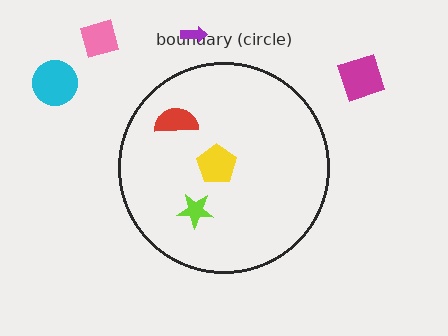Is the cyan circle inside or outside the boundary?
Outside.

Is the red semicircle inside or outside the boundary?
Inside.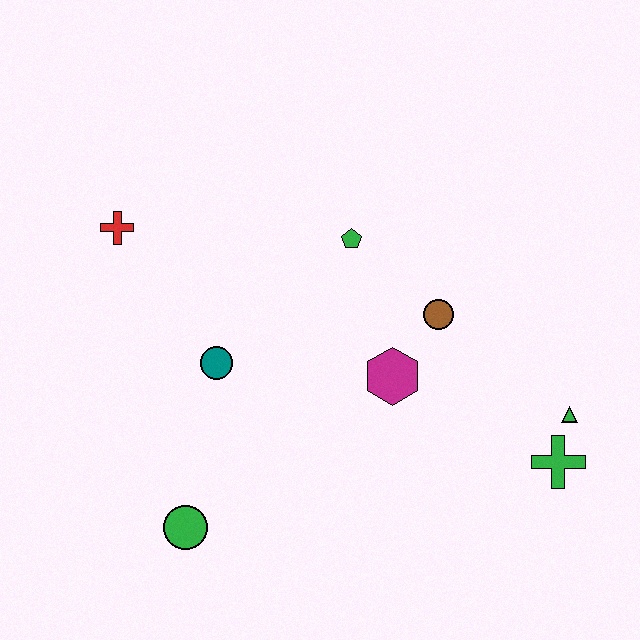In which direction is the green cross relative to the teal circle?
The green cross is to the right of the teal circle.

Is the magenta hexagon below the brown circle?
Yes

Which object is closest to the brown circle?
The magenta hexagon is closest to the brown circle.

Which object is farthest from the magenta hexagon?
The red cross is farthest from the magenta hexagon.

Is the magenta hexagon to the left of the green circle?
No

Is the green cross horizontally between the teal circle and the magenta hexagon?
No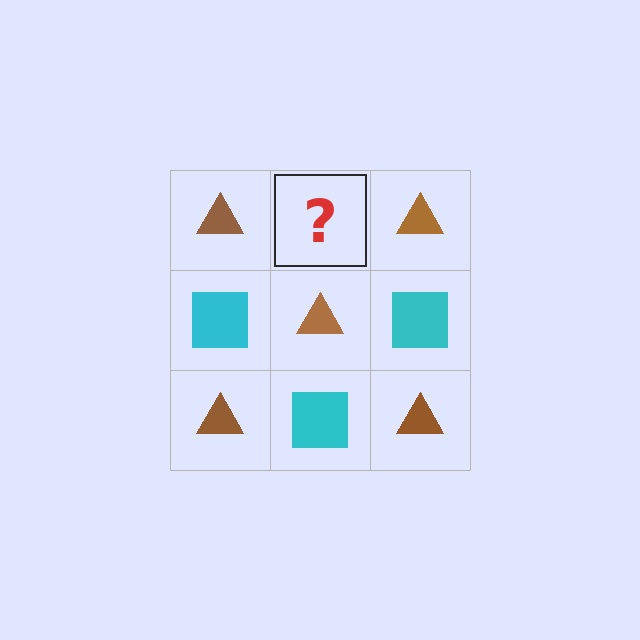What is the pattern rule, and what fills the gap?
The rule is that it alternates brown triangle and cyan square in a checkerboard pattern. The gap should be filled with a cyan square.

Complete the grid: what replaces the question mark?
The question mark should be replaced with a cyan square.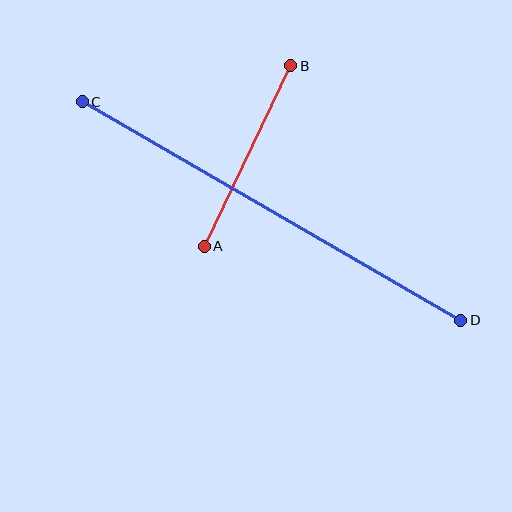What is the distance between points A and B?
The distance is approximately 200 pixels.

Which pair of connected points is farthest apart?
Points C and D are farthest apart.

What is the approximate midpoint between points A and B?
The midpoint is at approximately (247, 156) pixels.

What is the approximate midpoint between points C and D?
The midpoint is at approximately (271, 211) pixels.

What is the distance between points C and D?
The distance is approximately 437 pixels.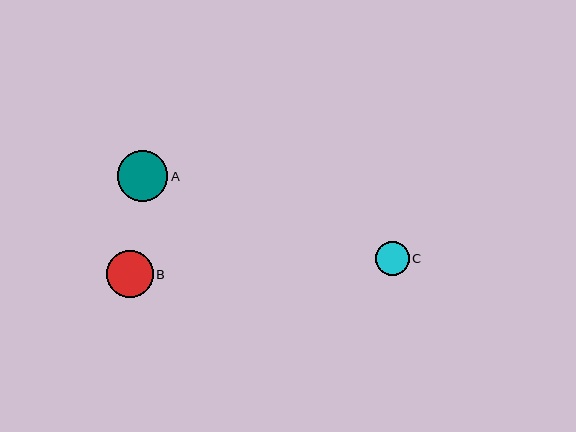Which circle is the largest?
Circle A is the largest with a size of approximately 51 pixels.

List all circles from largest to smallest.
From largest to smallest: A, B, C.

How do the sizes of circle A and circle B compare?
Circle A and circle B are approximately the same size.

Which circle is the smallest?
Circle C is the smallest with a size of approximately 33 pixels.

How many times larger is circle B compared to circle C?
Circle B is approximately 1.4 times the size of circle C.